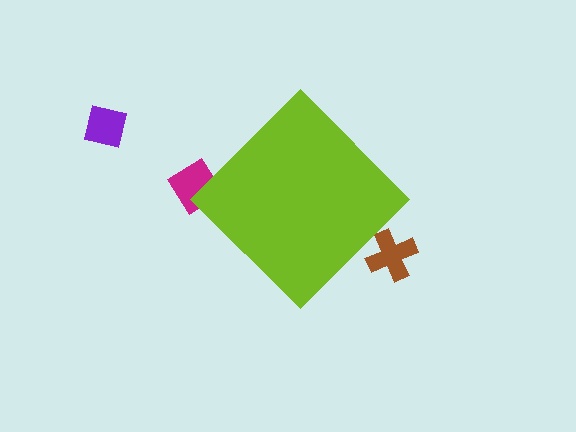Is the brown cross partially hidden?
Yes, the brown cross is partially hidden behind the lime diamond.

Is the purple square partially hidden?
No, the purple square is fully visible.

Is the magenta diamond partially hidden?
Yes, the magenta diamond is partially hidden behind the lime diamond.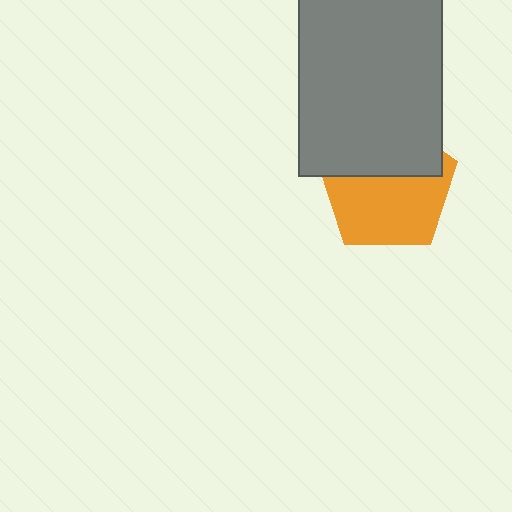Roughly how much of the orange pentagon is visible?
About half of it is visible (roughly 58%).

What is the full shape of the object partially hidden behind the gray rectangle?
The partially hidden object is an orange pentagon.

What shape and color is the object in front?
The object in front is a gray rectangle.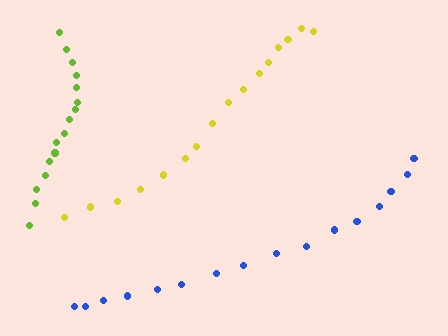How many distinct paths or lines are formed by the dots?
There are 3 distinct paths.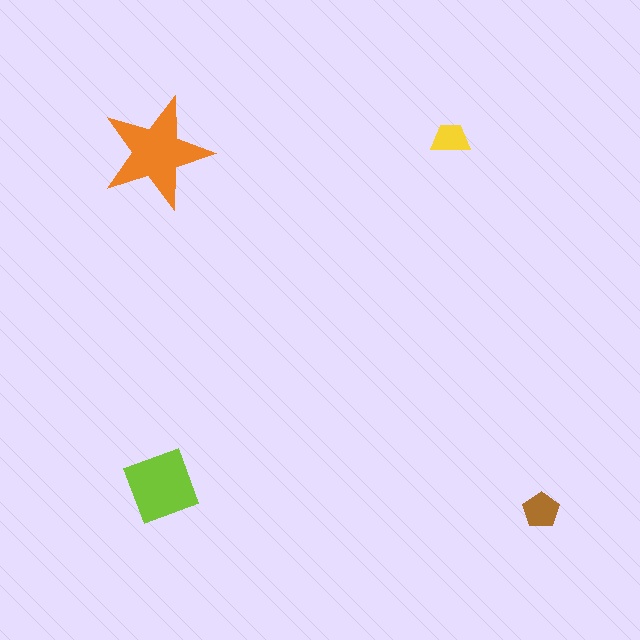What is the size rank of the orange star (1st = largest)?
1st.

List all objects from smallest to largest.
The yellow trapezoid, the brown pentagon, the lime diamond, the orange star.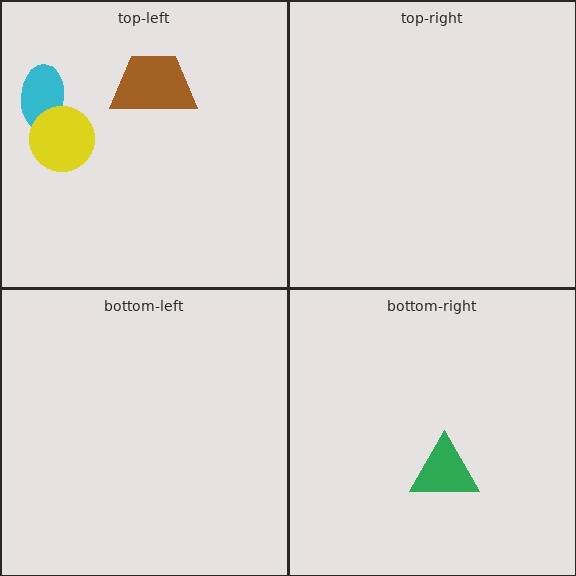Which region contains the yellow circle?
The top-left region.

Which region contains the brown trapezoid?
The top-left region.